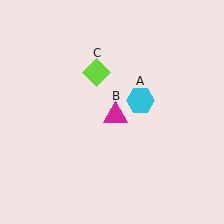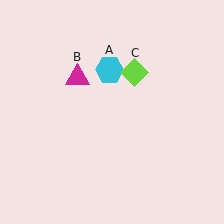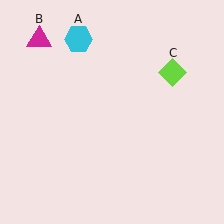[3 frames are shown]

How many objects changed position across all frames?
3 objects changed position: cyan hexagon (object A), magenta triangle (object B), lime diamond (object C).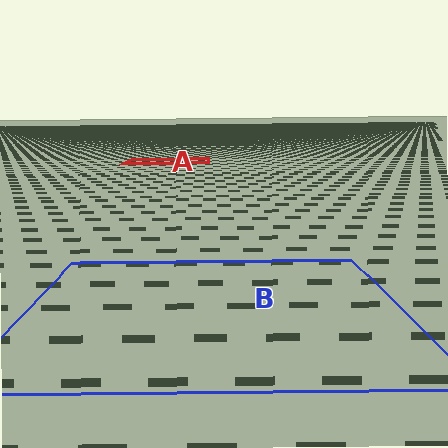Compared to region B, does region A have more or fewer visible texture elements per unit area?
Region A has more texture elements per unit area — they are packed more densely because it is farther away.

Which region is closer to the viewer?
Region B is closer. The texture elements there are larger and more spread out.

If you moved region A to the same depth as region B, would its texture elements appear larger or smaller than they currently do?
They would appear larger. At a closer depth, the same texture elements are projected at a bigger on-screen size.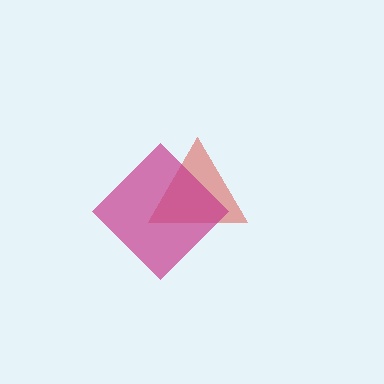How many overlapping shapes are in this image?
There are 2 overlapping shapes in the image.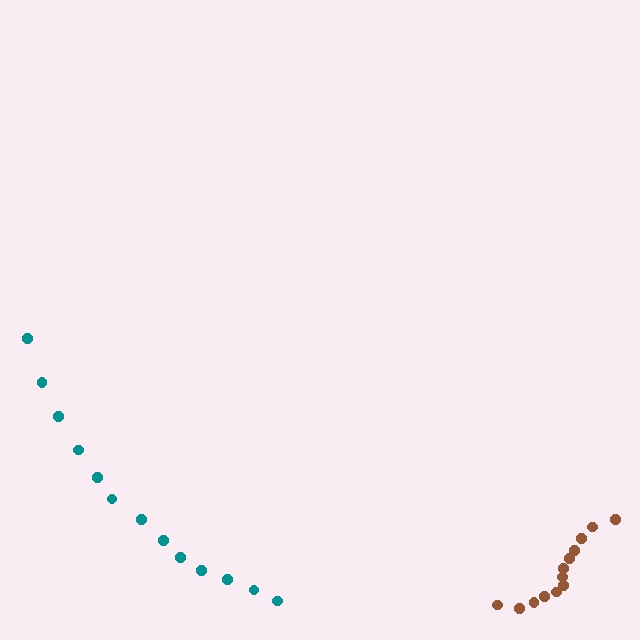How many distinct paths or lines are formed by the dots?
There are 2 distinct paths.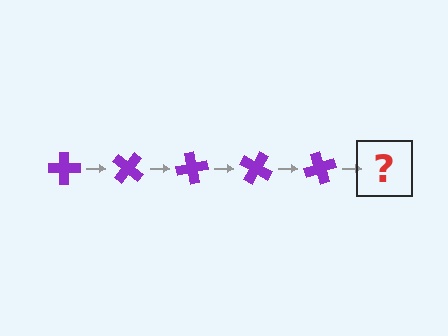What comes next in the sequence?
The next element should be a purple cross rotated 200 degrees.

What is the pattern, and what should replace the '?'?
The pattern is that the cross rotates 40 degrees each step. The '?' should be a purple cross rotated 200 degrees.